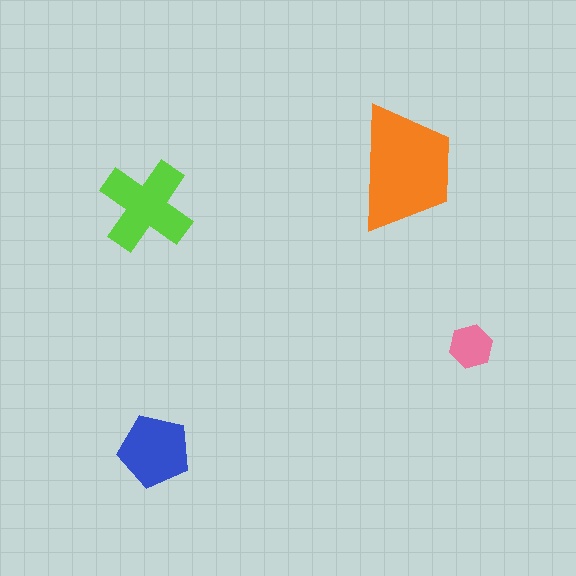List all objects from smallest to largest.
The pink hexagon, the blue pentagon, the lime cross, the orange trapezoid.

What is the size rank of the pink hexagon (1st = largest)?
4th.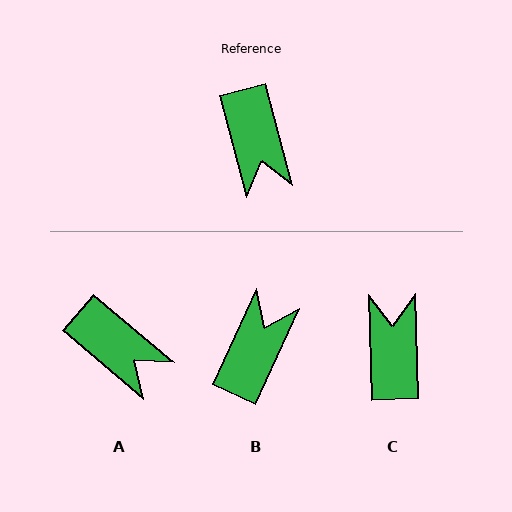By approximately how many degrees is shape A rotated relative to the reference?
Approximately 34 degrees counter-clockwise.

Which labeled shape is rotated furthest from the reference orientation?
C, about 166 degrees away.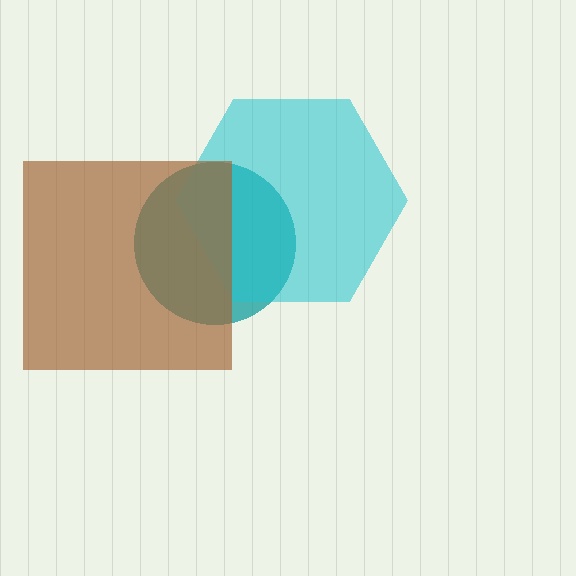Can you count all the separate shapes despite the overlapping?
Yes, there are 3 separate shapes.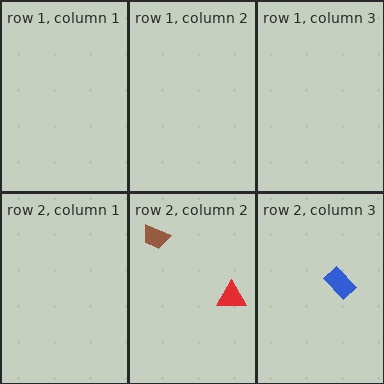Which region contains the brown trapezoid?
The row 2, column 2 region.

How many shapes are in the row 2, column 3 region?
1.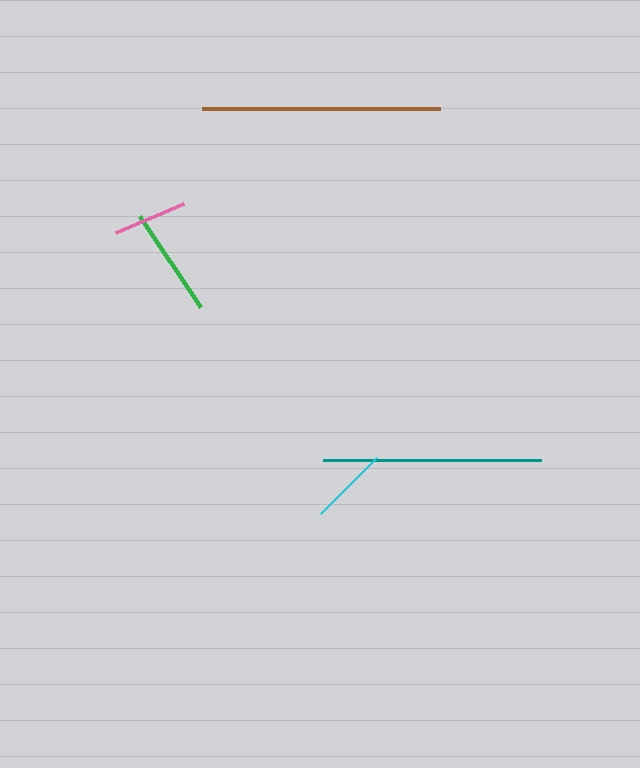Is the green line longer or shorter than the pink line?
The green line is longer than the pink line.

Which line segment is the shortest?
The pink line is the shortest at approximately 74 pixels.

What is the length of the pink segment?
The pink segment is approximately 74 pixels long.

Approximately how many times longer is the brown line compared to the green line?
The brown line is approximately 2.2 times the length of the green line.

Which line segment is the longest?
The brown line is the longest at approximately 238 pixels.